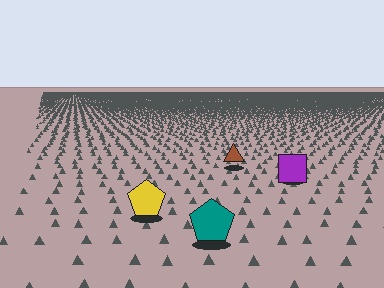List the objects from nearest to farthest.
From nearest to farthest: the teal pentagon, the yellow pentagon, the purple square, the brown triangle.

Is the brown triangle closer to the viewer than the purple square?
No. The purple square is closer — you can tell from the texture gradient: the ground texture is coarser near it.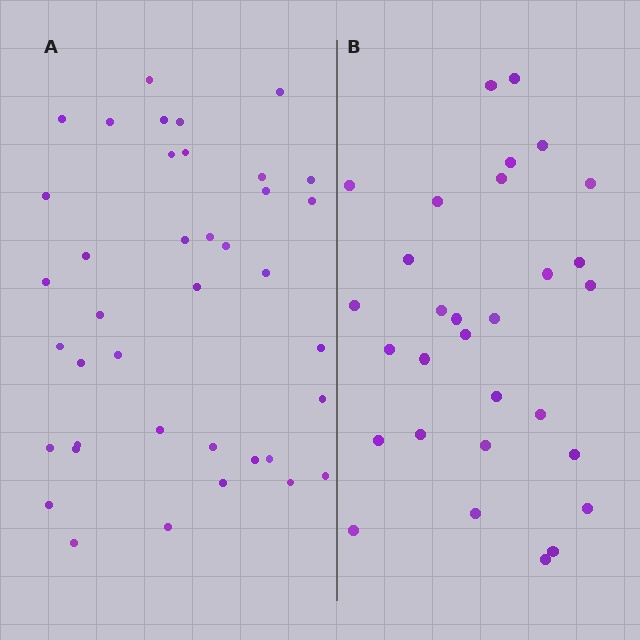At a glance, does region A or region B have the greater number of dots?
Region A (the left region) has more dots.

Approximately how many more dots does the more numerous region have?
Region A has roughly 8 or so more dots than region B.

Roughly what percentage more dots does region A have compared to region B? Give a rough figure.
About 30% more.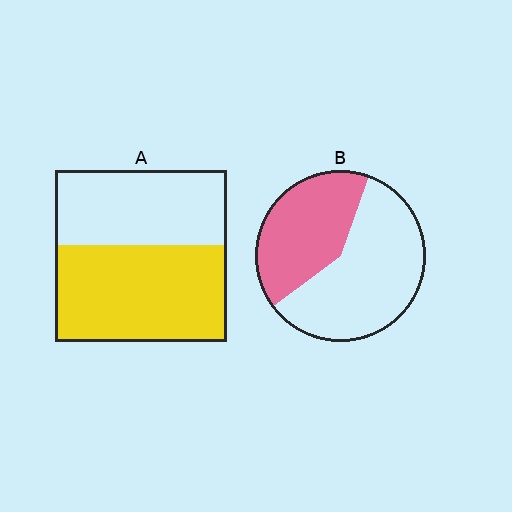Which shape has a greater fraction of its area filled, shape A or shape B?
Shape A.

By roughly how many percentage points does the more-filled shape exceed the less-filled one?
By roughly 15 percentage points (A over B).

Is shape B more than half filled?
No.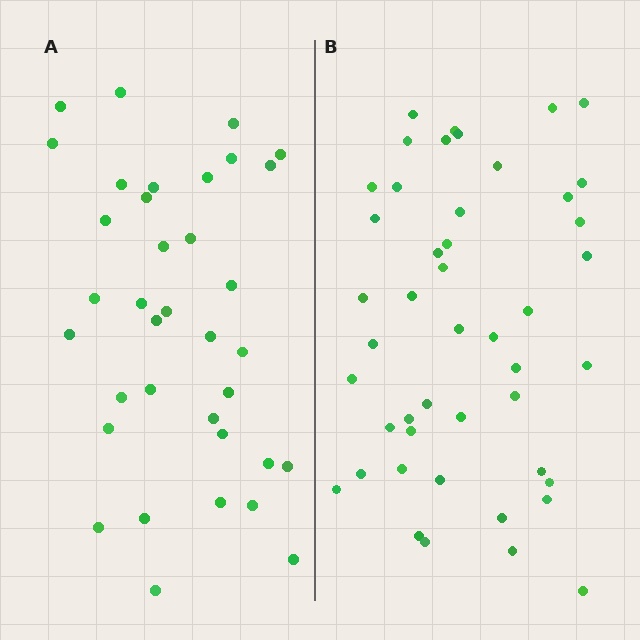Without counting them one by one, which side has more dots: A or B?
Region B (the right region) has more dots.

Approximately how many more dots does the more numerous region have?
Region B has roughly 10 or so more dots than region A.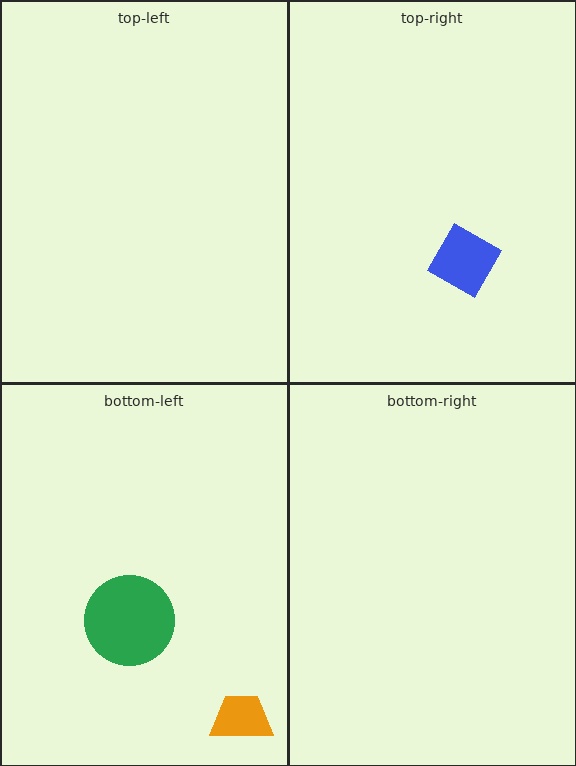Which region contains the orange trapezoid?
The bottom-left region.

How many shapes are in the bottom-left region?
2.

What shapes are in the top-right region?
The blue diamond.